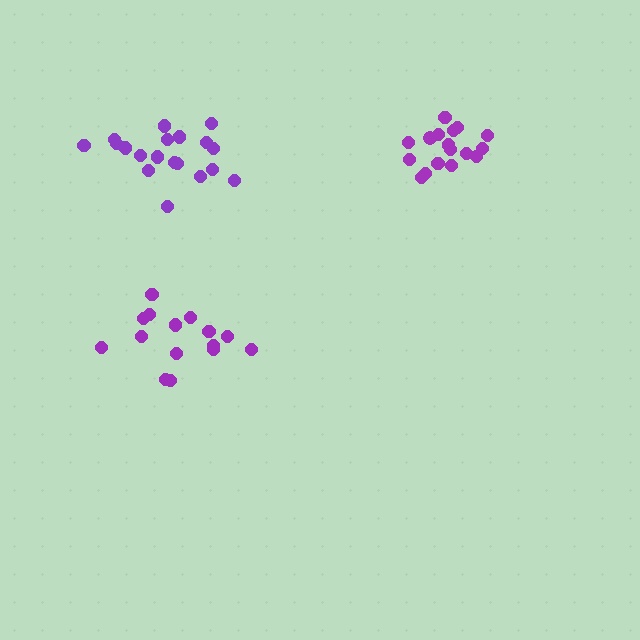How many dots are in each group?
Group 1: 19 dots, Group 2: 15 dots, Group 3: 17 dots (51 total).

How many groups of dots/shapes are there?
There are 3 groups.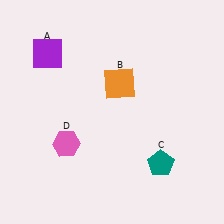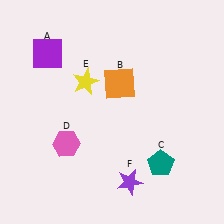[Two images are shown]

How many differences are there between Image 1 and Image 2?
There are 2 differences between the two images.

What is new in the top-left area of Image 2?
A yellow star (E) was added in the top-left area of Image 2.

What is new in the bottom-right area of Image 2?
A purple star (F) was added in the bottom-right area of Image 2.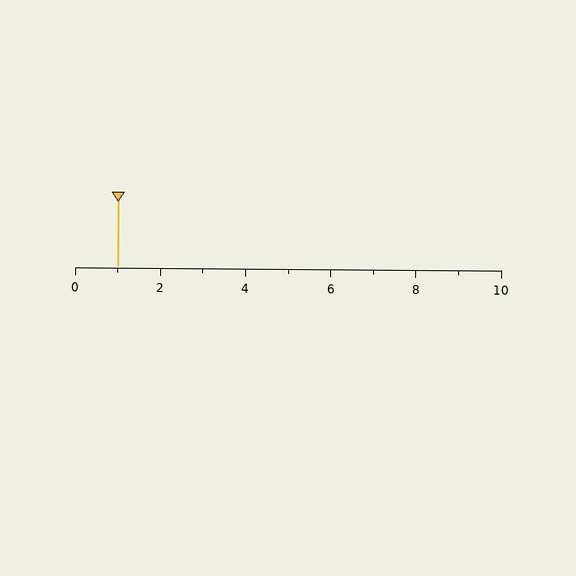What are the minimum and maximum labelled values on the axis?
The axis runs from 0 to 10.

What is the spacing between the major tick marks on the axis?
The major ticks are spaced 2 apart.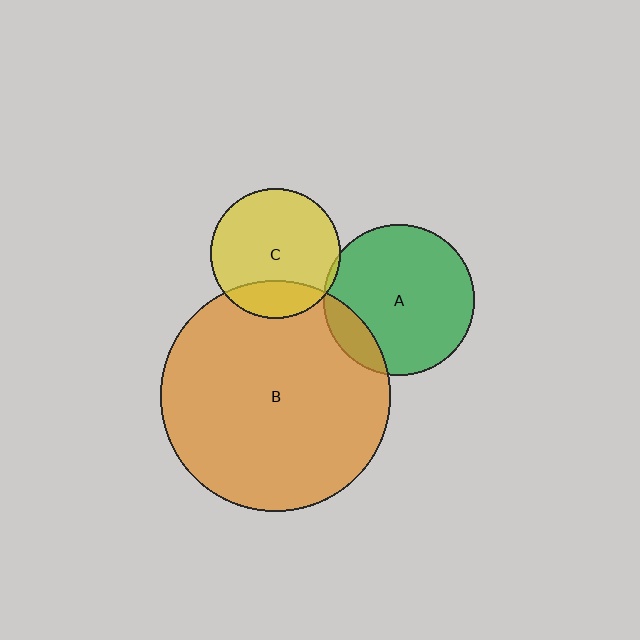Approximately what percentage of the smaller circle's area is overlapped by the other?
Approximately 15%.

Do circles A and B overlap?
Yes.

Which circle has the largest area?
Circle B (orange).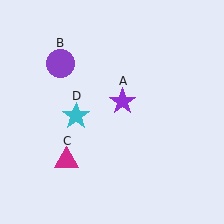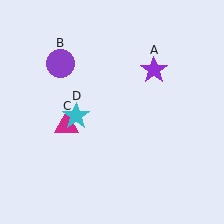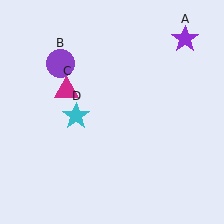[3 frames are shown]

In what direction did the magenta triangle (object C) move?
The magenta triangle (object C) moved up.